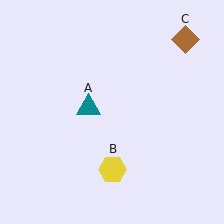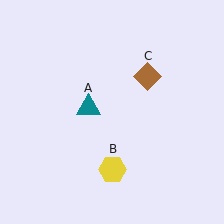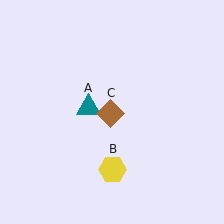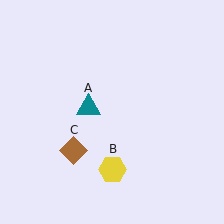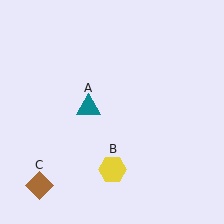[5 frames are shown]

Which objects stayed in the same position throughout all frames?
Teal triangle (object A) and yellow hexagon (object B) remained stationary.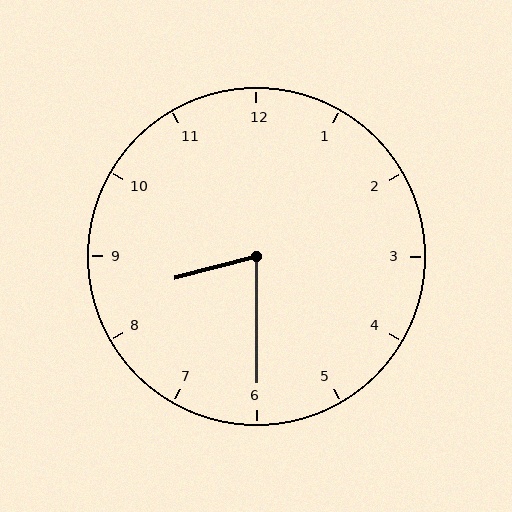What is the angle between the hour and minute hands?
Approximately 75 degrees.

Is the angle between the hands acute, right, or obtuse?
It is acute.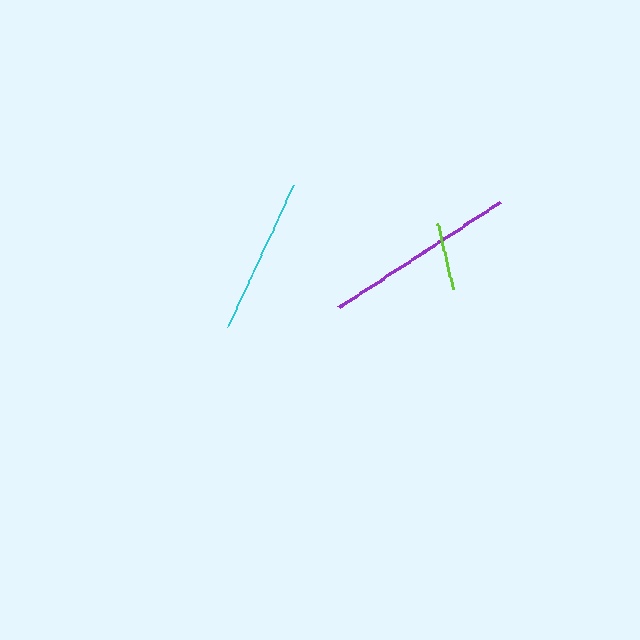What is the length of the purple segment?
The purple segment is approximately 192 pixels long.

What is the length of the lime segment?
The lime segment is approximately 67 pixels long.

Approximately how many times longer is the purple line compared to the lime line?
The purple line is approximately 2.8 times the length of the lime line.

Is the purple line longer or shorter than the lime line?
The purple line is longer than the lime line.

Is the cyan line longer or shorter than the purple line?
The purple line is longer than the cyan line.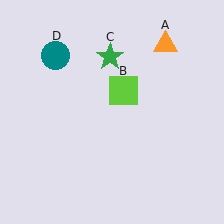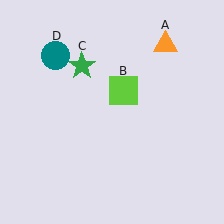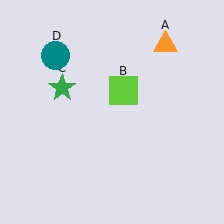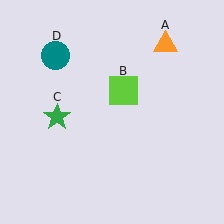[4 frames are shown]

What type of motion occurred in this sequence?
The green star (object C) rotated counterclockwise around the center of the scene.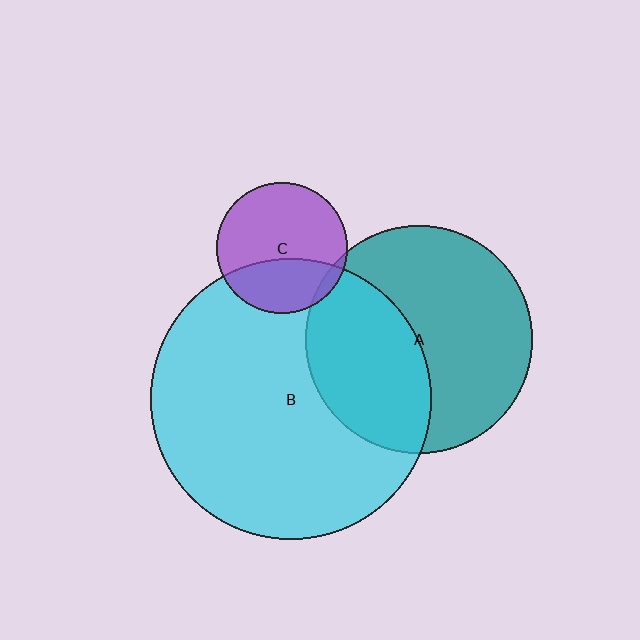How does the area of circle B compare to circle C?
Approximately 4.6 times.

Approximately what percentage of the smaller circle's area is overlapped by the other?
Approximately 35%.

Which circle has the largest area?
Circle B (cyan).